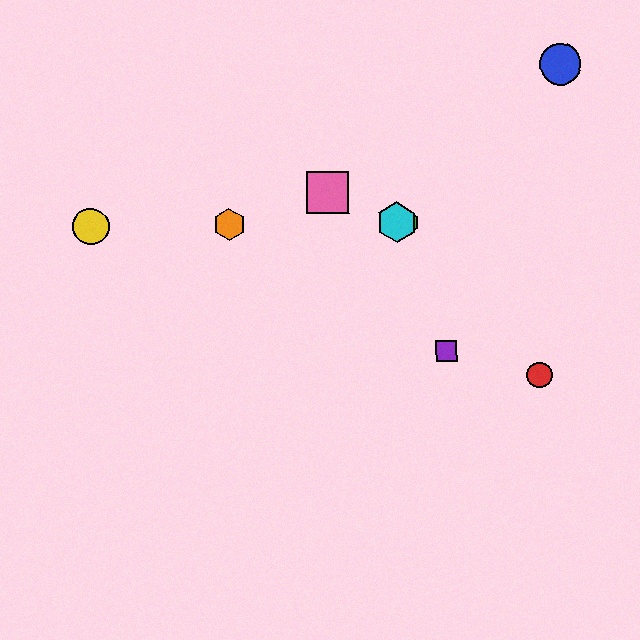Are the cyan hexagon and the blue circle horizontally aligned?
No, the cyan hexagon is at y≈222 and the blue circle is at y≈64.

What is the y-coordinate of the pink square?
The pink square is at y≈193.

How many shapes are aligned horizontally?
4 shapes (the green hexagon, the yellow circle, the orange hexagon, the cyan hexagon) are aligned horizontally.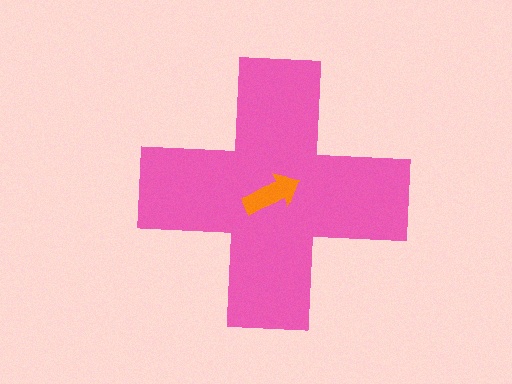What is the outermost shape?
The pink cross.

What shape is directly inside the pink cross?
The orange arrow.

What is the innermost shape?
The orange arrow.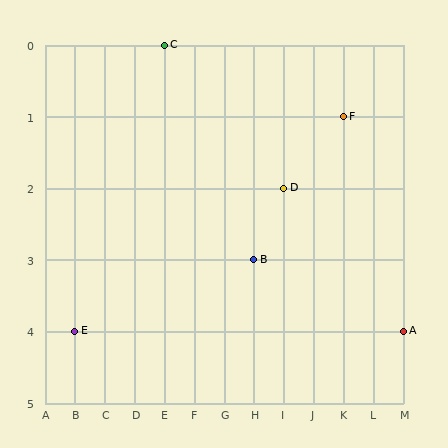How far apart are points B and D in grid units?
Points B and D are 1 column and 1 row apart (about 1.4 grid units diagonally).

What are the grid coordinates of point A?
Point A is at grid coordinates (M, 4).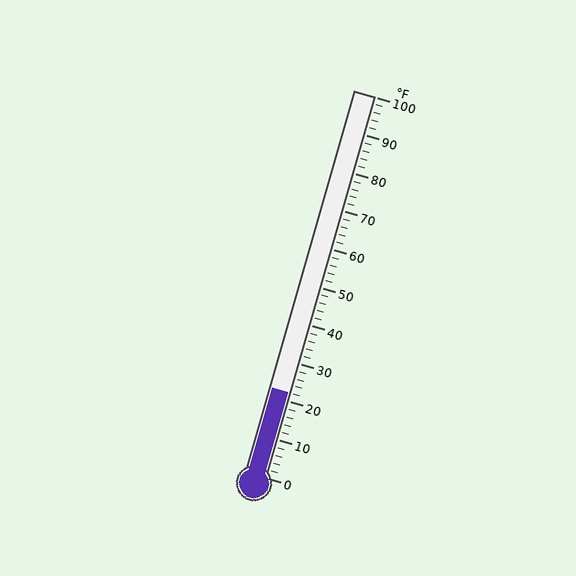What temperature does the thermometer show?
The thermometer shows approximately 22°F.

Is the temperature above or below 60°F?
The temperature is below 60°F.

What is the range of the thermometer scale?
The thermometer scale ranges from 0°F to 100°F.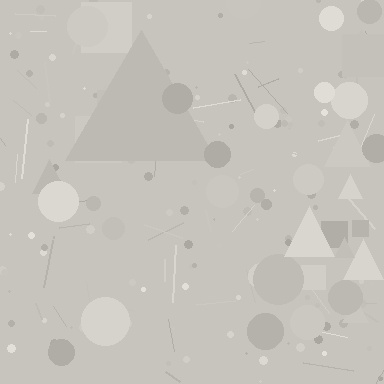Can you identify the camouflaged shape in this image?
The camouflaged shape is a triangle.